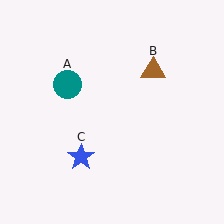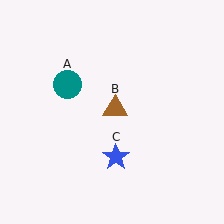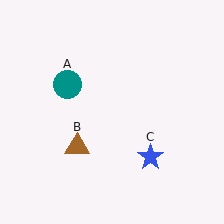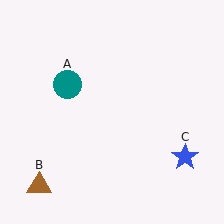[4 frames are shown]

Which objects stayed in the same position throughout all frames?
Teal circle (object A) remained stationary.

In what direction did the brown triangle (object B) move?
The brown triangle (object B) moved down and to the left.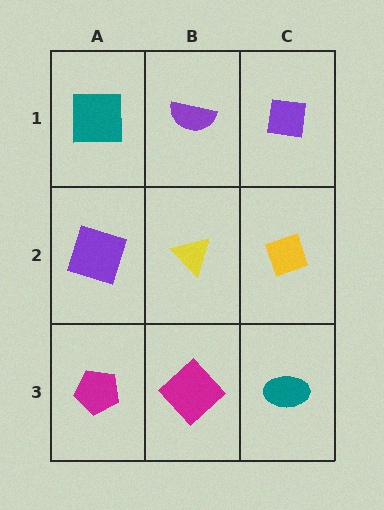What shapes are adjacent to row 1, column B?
A yellow triangle (row 2, column B), a teal square (row 1, column A), a purple square (row 1, column C).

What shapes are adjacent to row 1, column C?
A yellow diamond (row 2, column C), a purple semicircle (row 1, column B).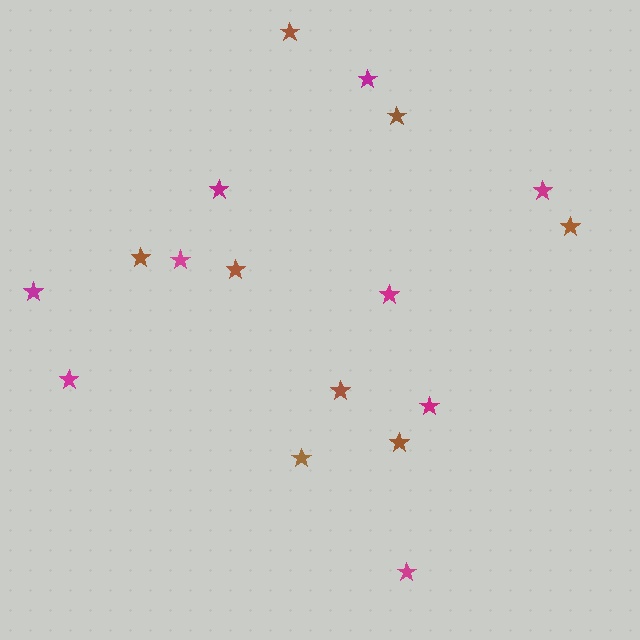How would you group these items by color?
There are 2 groups: one group of magenta stars (9) and one group of brown stars (8).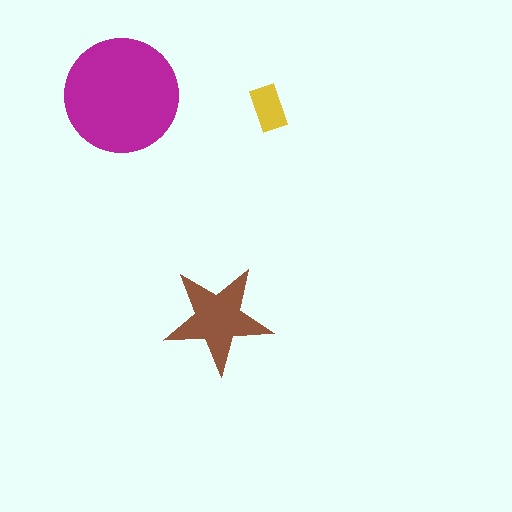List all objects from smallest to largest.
The yellow rectangle, the brown star, the magenta circle.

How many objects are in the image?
There are 3 objects in the image.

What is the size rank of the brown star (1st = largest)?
2nd.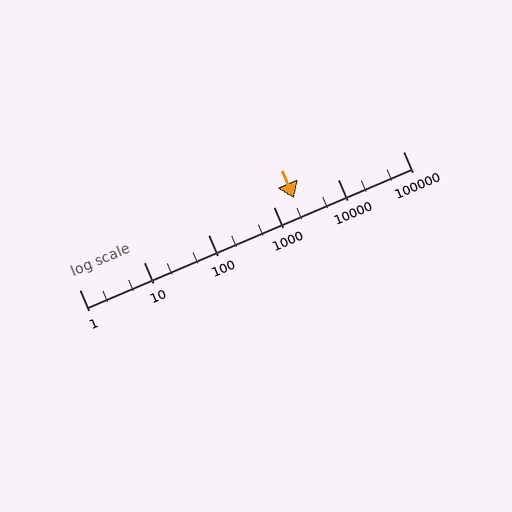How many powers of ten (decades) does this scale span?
The scale spans 5 decades, from 1 to 100000.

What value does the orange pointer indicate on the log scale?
The pointer indicates approximately 2100.